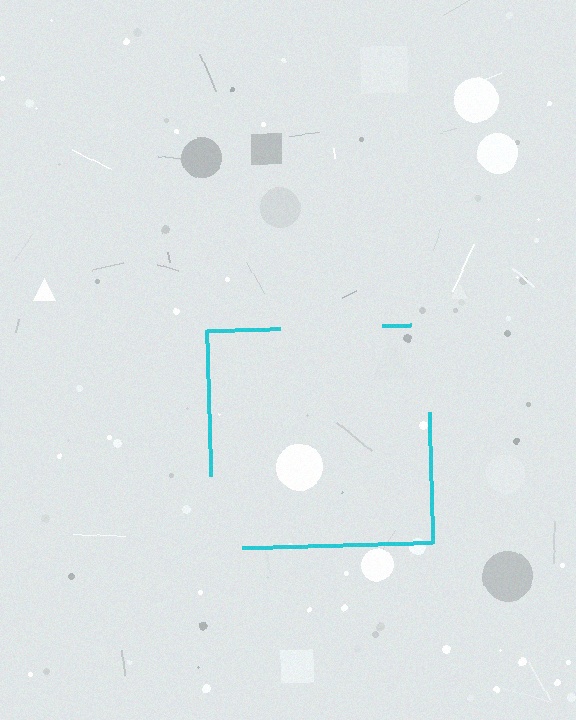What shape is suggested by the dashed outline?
The dashed outline suggests a square.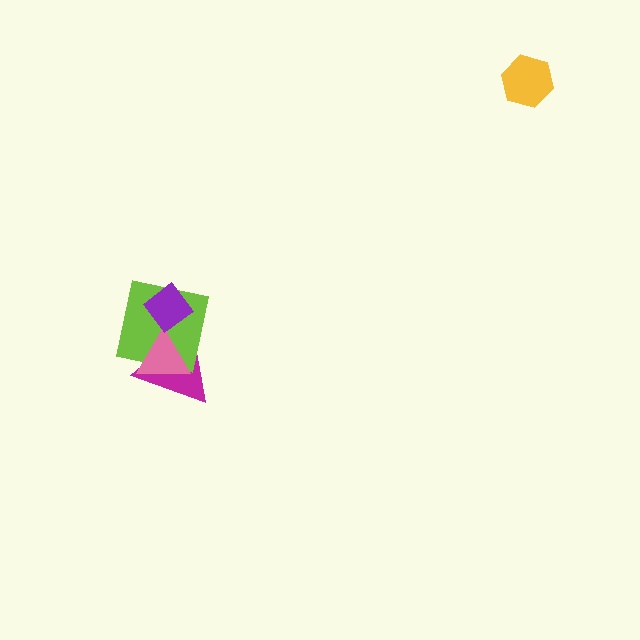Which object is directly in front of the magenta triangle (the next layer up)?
The lime square is directly in front of the magenta triangle.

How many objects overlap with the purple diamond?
2 objects overlap with the purple diamond.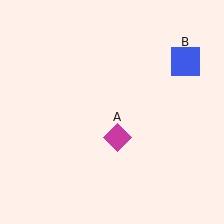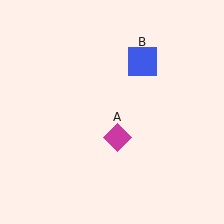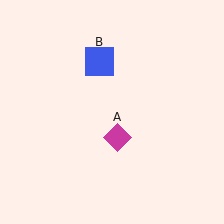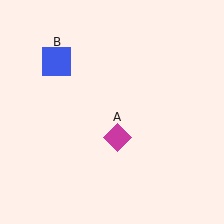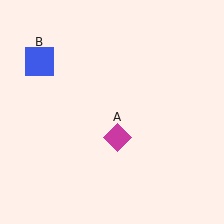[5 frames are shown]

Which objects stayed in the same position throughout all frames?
Magenta diamond (object A) remained stationary.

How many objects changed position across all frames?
1 object changed position: blue square (object B).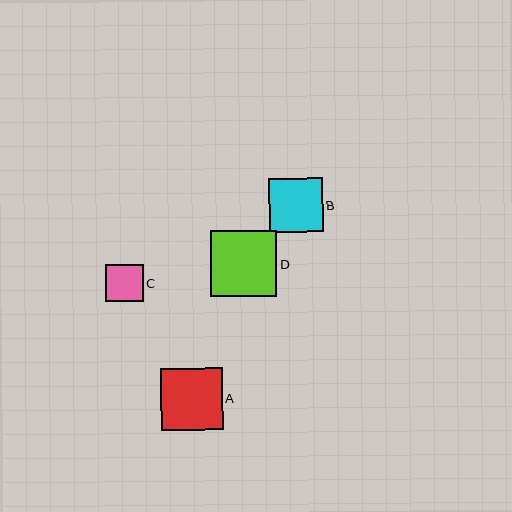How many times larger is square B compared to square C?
Square B is approximately 1.4 times the size of square C.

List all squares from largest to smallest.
From largest to smallest: D, A, B, C.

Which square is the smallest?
Square C is the smallest with a size of approximately 38 pixels.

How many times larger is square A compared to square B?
Square A is approximately 1.2 times the size of square B.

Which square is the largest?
Square D is the largest with a size of approximately 66 pixels.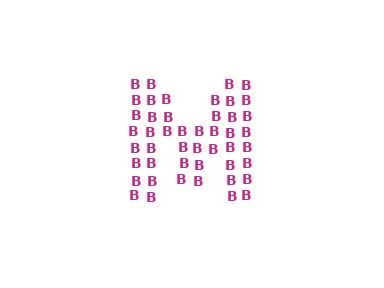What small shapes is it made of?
It is made of small letter B's.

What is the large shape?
The large shape is the letter M.